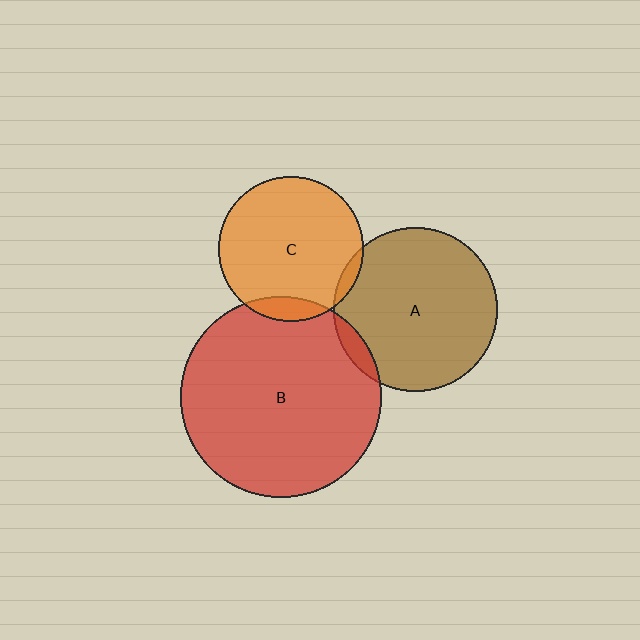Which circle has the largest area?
Circle B (red).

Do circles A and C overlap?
Yes.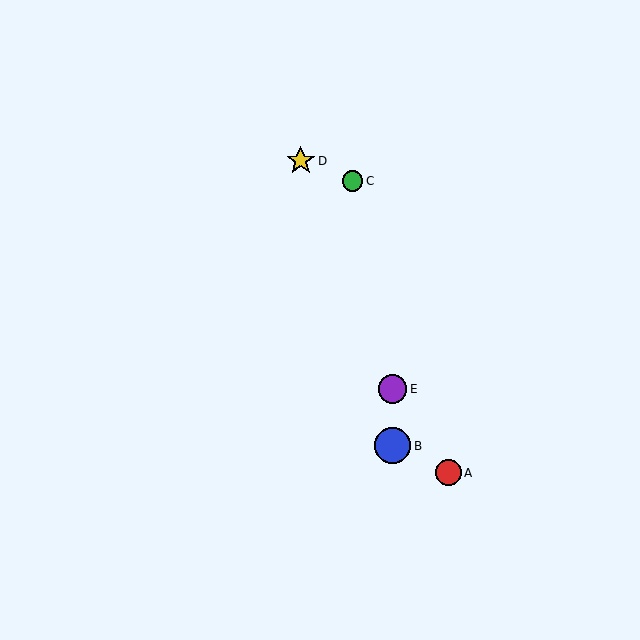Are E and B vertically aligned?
Yes, both are at x≈392.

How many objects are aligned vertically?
2 objects (B, E) are aligned vertically.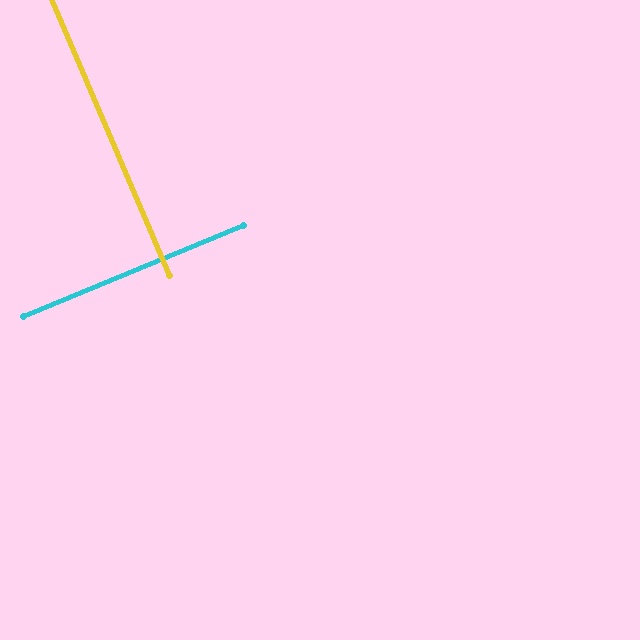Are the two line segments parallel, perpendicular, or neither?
Perpendicular — they meet at approximately 89°.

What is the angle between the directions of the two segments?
Approximately 89 degrees.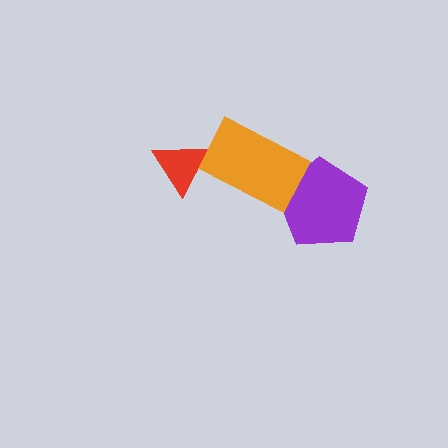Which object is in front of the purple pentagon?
The orange rectangle is in front of the purple pentagon.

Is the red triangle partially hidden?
No, no other shape covers it.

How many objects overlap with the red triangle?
0 objects overlap with the red triangle.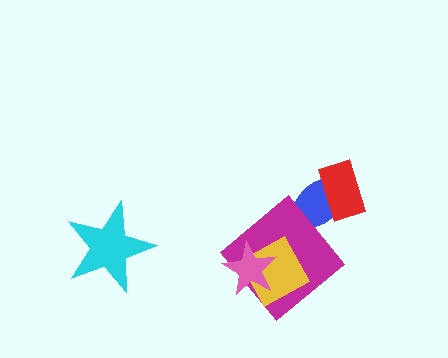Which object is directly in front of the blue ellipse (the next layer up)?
The magenta diamond is directly in front of the blue ellipse.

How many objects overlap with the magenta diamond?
3 objects overlap with the magenta diamond.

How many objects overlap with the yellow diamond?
2 objects overlap with the yellow diamond.